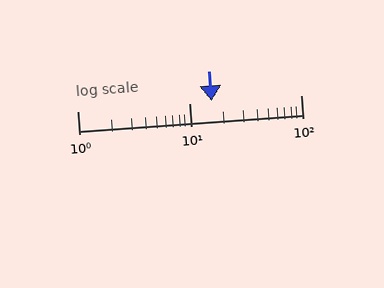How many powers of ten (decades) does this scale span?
The scale spans 2 decades, from 1 to 100.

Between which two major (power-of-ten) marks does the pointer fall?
The pointer is between 10 and 100.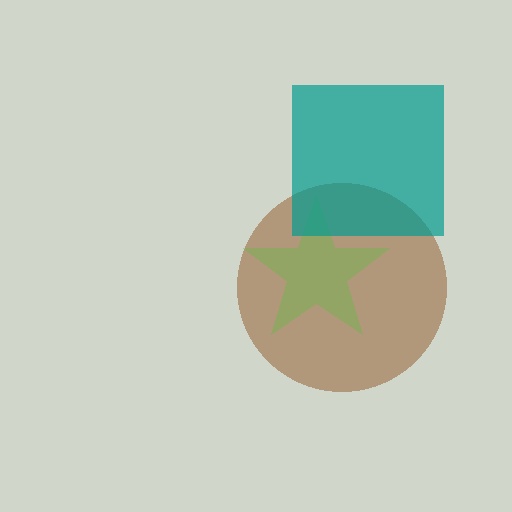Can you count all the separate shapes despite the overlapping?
Yes, there are 3 separate shapes.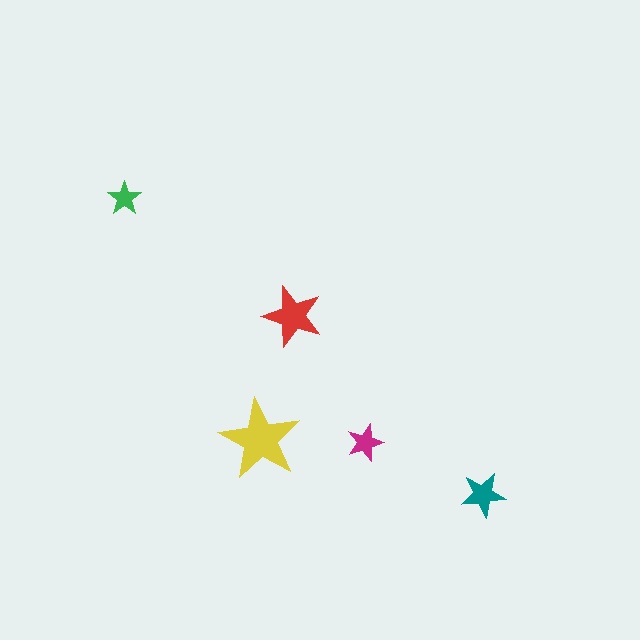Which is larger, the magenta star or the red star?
The red one.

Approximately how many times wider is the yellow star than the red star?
About 1.5 times wider.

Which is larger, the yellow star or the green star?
The yellow one.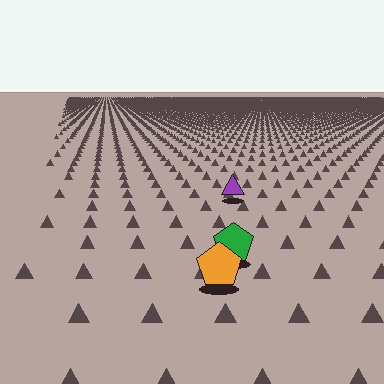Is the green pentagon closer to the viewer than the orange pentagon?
No. The orange pentagon is closer — you can tell from the texture gradient: the ground texture is coarser near it.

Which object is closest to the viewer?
The orange pentagon is closest. The texture marks near it are larger and more spread out.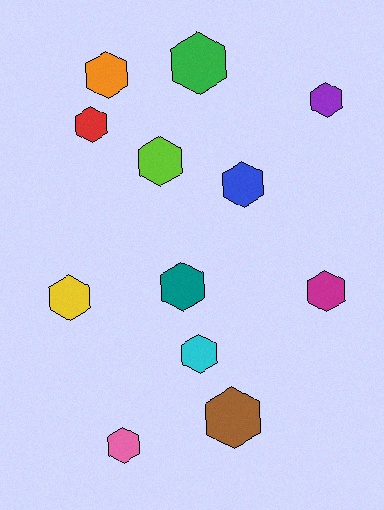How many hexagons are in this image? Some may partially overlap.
There are 12 hexagons.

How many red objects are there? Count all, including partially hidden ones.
There is 1 red object.